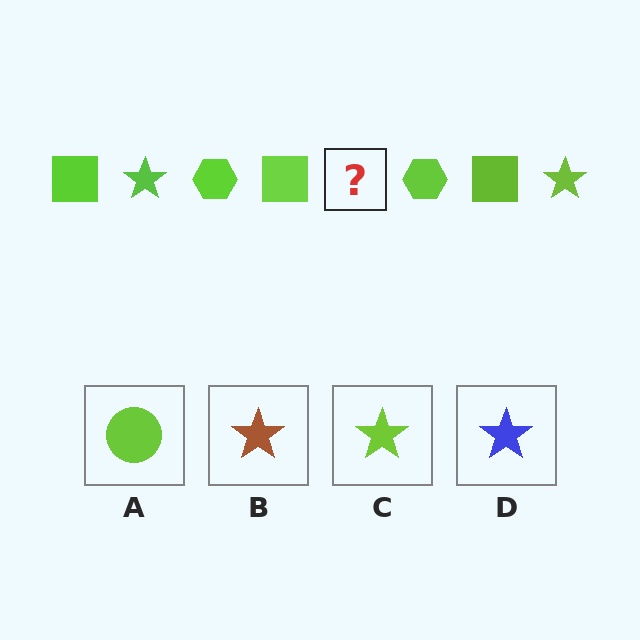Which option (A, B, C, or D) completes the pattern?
C.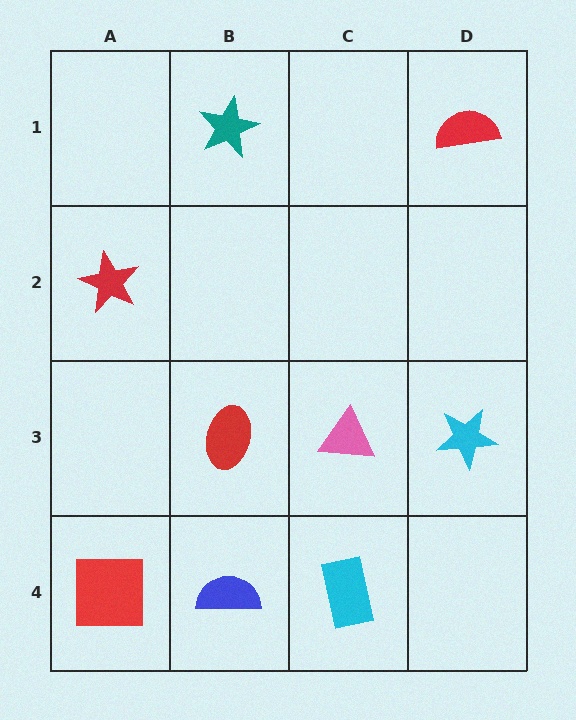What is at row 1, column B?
A teal star.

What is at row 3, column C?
A pink triangle.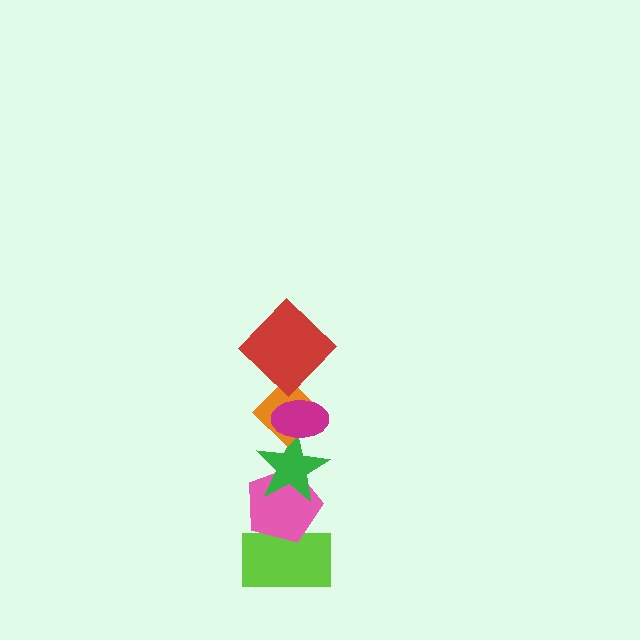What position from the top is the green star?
The green star is 4th from the top.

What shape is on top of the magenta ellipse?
The red diamond is on top of the magenta ellipse.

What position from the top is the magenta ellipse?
The magenta ellipse is 2nd from the top.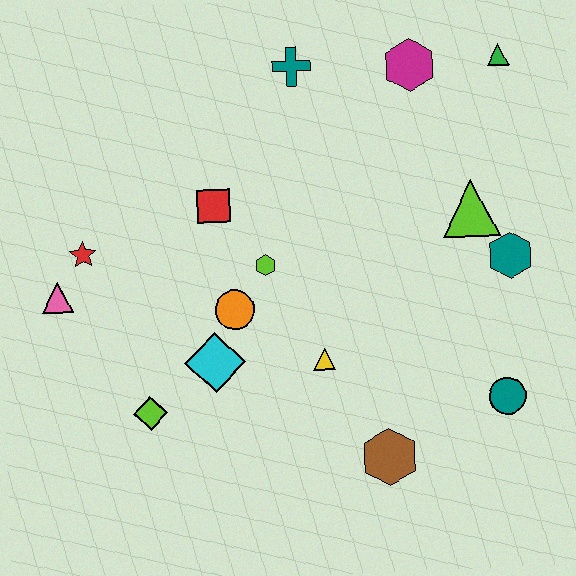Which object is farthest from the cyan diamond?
The green triangle is farthest from the cyan diamond.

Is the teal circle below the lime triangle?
Yes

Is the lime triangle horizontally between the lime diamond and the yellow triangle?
No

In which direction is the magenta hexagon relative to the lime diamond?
The magenta hexagon is above the lime diamond.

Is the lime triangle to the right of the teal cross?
Yes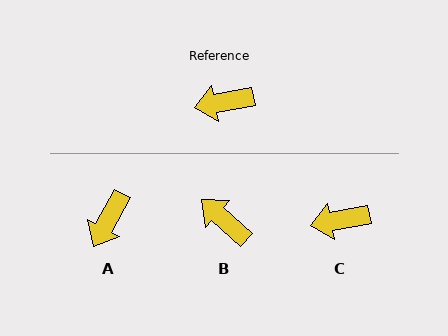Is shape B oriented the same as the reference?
No, it is off by about 53 degrees.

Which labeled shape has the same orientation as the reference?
C.